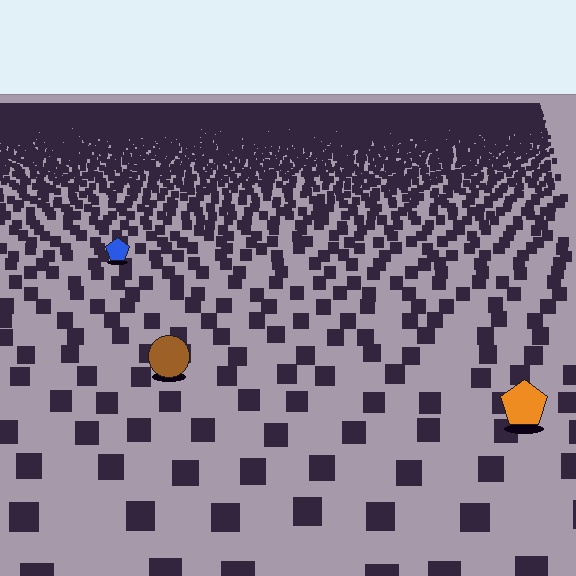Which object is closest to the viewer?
The orange pentagon is closest. The texture marks near it are larger and more spread out.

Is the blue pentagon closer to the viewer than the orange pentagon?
No. The orange pentagon is closer — you can tell from the texture gradient: the ground texture is coarser near it.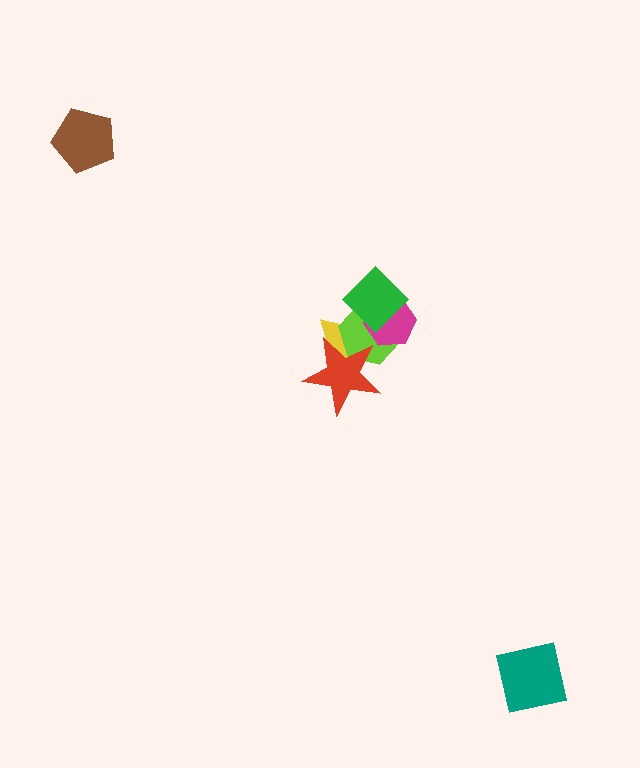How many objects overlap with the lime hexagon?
4 objects overlap with the lime hexagon.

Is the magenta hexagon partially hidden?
Yes, it is partially covered by another shape.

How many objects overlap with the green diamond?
3 objects overlap with the green diamond.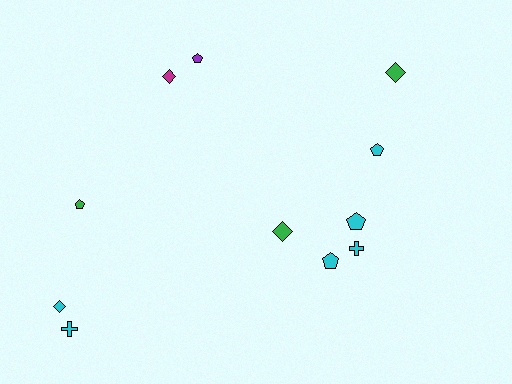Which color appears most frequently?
Cyan, with 6 objects.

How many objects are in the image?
There are 11 objects.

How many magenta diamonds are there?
There is 1 magenta diamond.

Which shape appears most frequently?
Pentagon, with 5 objects.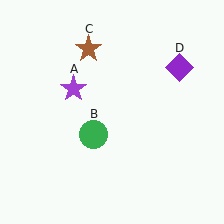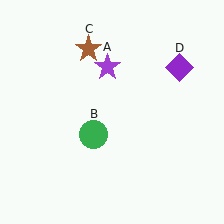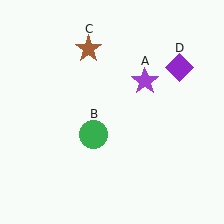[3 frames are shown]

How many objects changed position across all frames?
1 object changed position: purple star (object A).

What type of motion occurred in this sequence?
The purple star (object A) rotated clockwise around the center of the scene.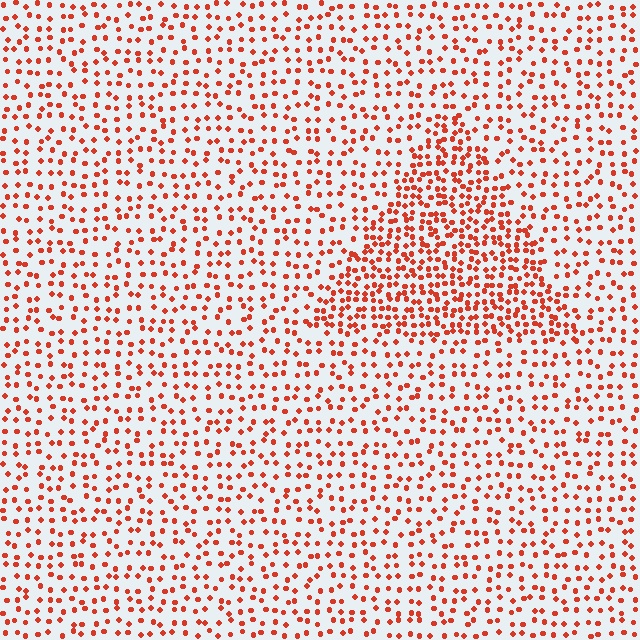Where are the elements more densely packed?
The elements are more densely packed inside the triangle boundary.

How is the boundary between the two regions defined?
The boundary is defined by a change in element density (approximately 2.0x ratio). All elements are the same color, size, and shape.